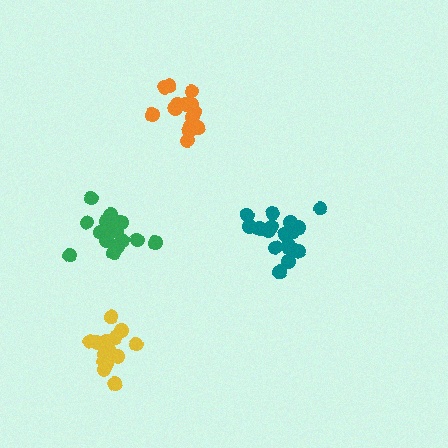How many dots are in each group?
Group 1: 20 dots, Group 2: 14 dots, Group 3: 18 dots, Group 4: 15 dots (67 total).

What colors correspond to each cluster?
The clusters are colored: green, orange, teal, yellow.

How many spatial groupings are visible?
There are 4 spatial groupings.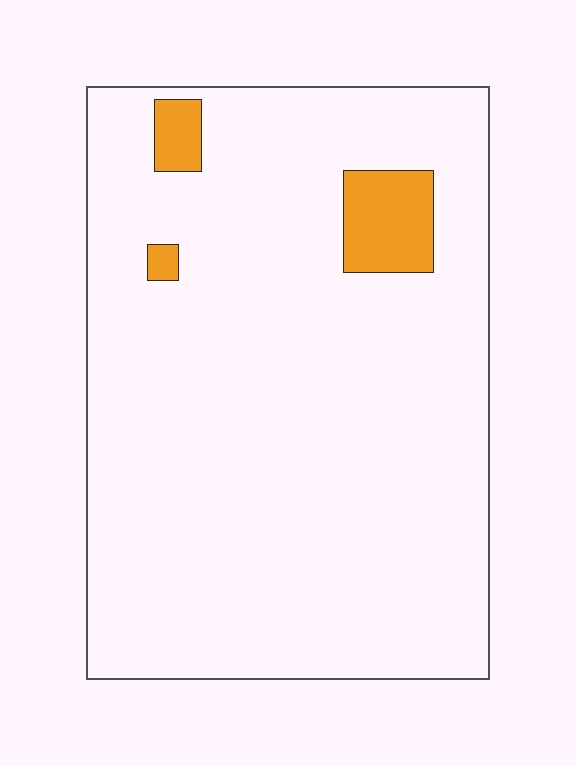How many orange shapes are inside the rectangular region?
3.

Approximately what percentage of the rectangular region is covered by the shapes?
Approximately 5%.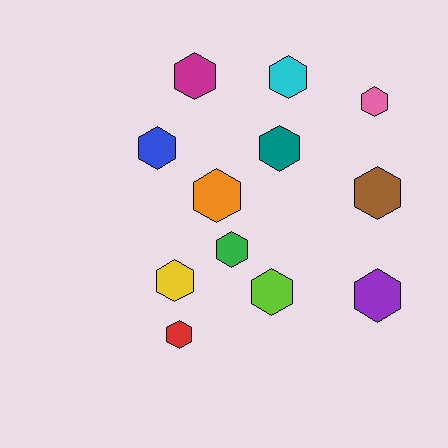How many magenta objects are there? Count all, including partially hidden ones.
There is 1 magenta object.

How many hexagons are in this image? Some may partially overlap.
There are 12 hexagons.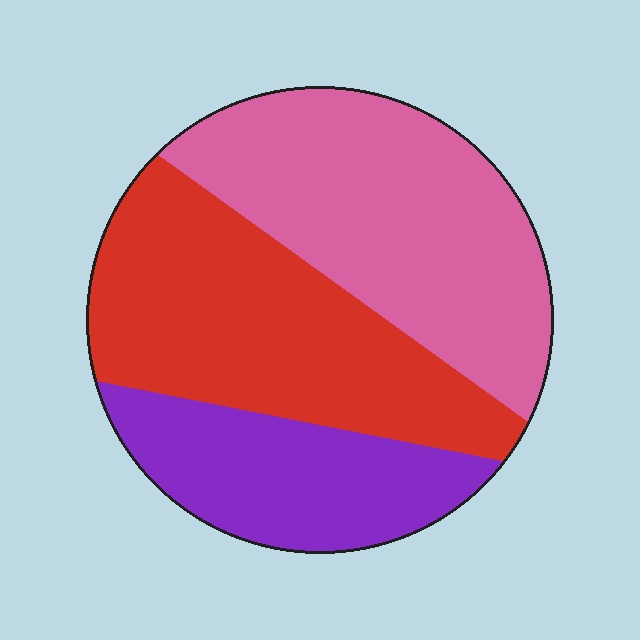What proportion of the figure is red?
Red takes up about three eighths (3/8) of the figure.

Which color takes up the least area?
Purple, at roughly 25%.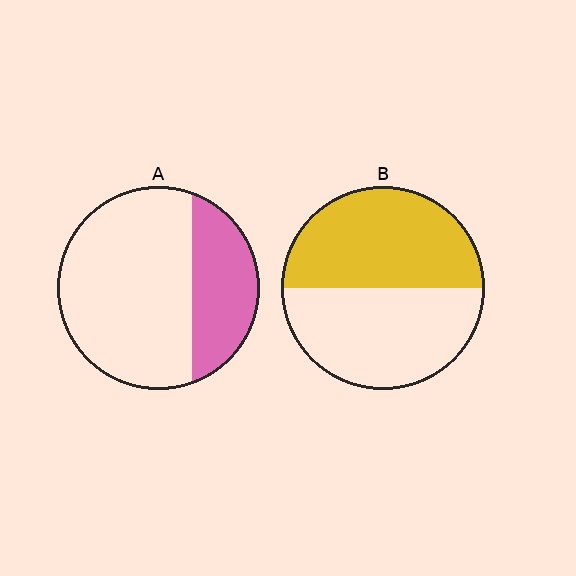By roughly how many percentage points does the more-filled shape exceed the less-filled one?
By roughly 20 percentage points (B over A).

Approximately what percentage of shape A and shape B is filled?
A is approximately 30% and B is approximately 50%.